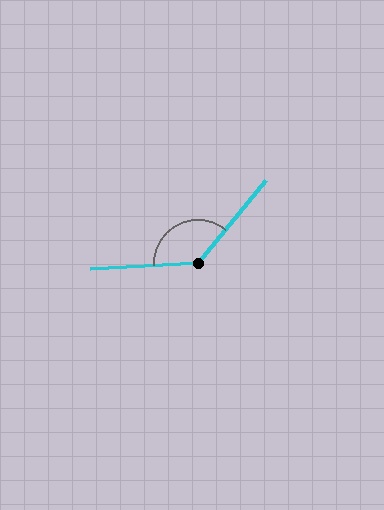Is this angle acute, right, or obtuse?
It is obtuse.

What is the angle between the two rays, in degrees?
Approximately 132 degrees.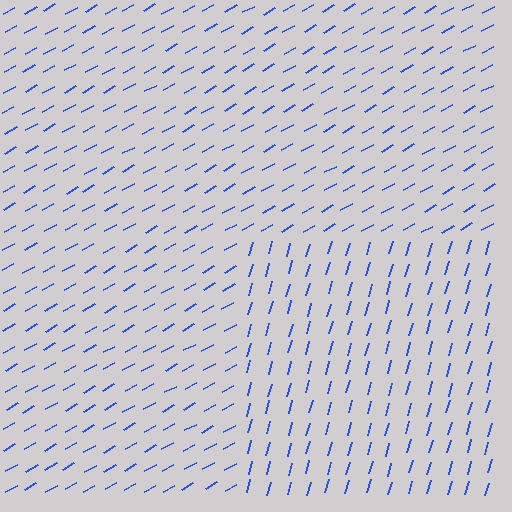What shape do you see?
I see a rectangle.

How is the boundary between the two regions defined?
The boundary is defined purely by a change in line orientation (approximately 45 degrees difference). All lines are the same color and thickness.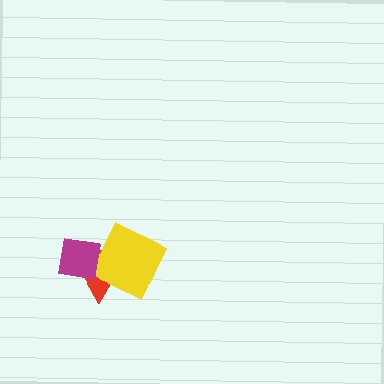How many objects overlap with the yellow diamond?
2 objects overlap with the yellow diamond.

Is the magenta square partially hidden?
No, no other shape covers it.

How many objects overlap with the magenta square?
2 objects overlap with the magenta square.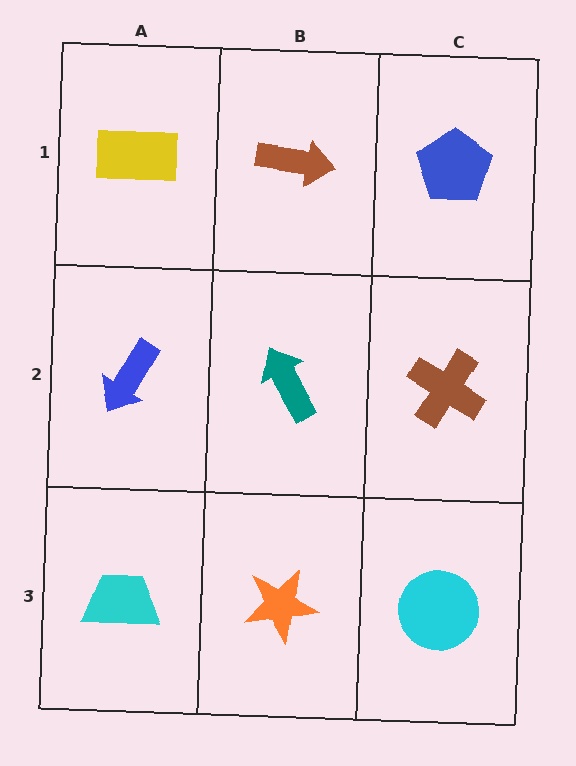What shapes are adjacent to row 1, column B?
A teal arrow (row 2, column B), a yellow rectangle (row 1, column A), a blue pentagon (row 1, column C).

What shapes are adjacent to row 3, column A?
A blue arrow (row 2, column A), an orange star (row 3, column B).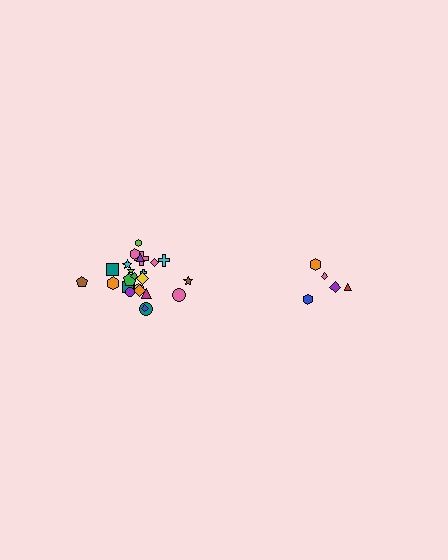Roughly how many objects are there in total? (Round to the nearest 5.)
Roughly 30 objects in total.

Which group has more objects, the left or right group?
The left group.